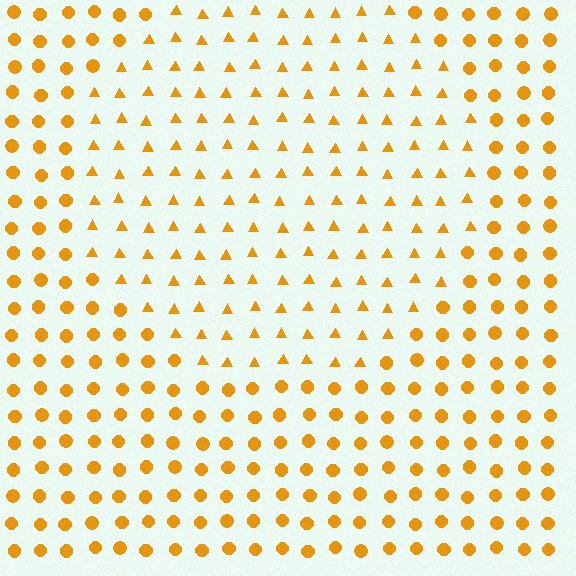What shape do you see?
I see a circle.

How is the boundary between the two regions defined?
The boundary is defined by a change in element shape: triangles inside vs. circles outside. All elements share the same color and spacing.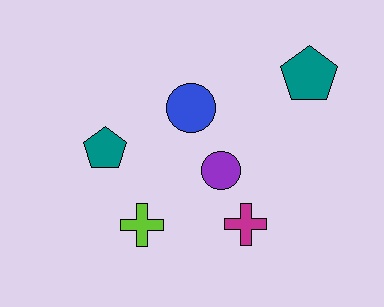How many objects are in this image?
There are 6 objects.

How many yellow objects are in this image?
There are no yellow objects.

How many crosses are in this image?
There are 2 crosses.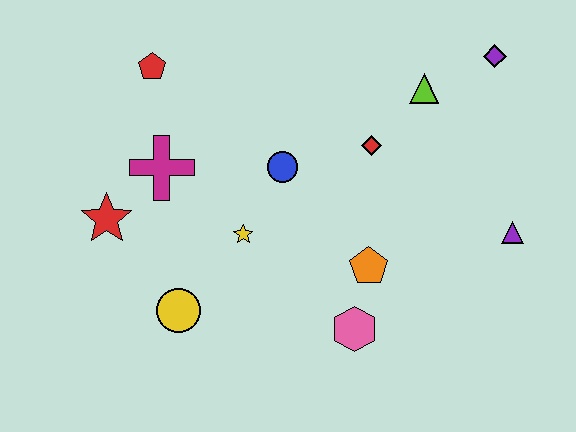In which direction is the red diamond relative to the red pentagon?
The red diamond is to the right of the red pentagon.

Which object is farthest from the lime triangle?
The red star is farthest from the lime triangle.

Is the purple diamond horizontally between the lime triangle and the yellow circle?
No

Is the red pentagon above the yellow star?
Yes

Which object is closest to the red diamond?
The lime triangle is closest to the red diamond.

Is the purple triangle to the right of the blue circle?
Yes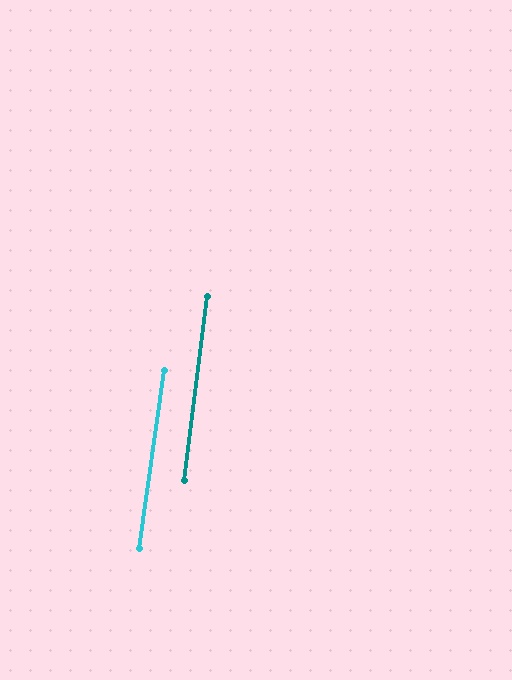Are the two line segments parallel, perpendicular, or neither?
Parallel — their directions differ by only 1.2°.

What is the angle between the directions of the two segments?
Approximately 1 degree.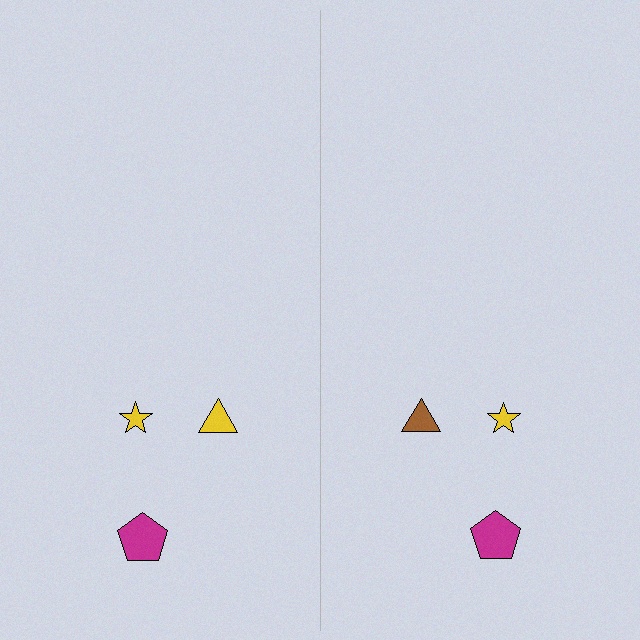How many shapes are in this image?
There are 6 shapes in this image.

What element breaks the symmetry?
The brown triangle on the right side breaks the symmetry — its mirror counterpart is yellow.